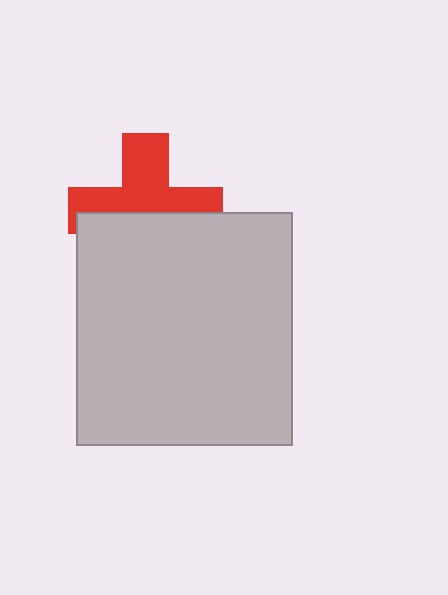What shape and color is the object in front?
The object in front is a light gray rectangle.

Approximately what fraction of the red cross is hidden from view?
Roughly 47% of the red cross is hidden behind the light gray rectangle.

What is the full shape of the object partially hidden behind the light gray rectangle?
The partially hidden object is a red cross.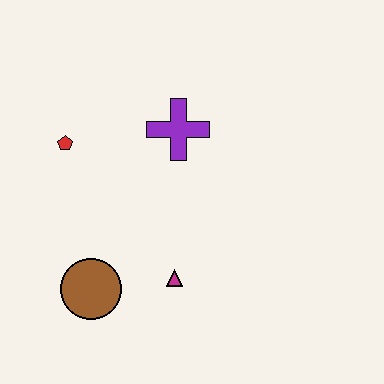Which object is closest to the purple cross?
The red pentagon is closest to the purple cross.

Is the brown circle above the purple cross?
No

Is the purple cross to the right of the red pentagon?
Yes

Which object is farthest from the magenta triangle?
The red pentagon is farthest from the magenta triangle.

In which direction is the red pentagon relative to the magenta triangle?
The red pentagon is above the magenta triangle.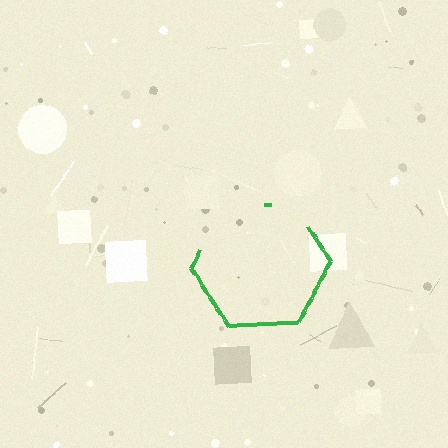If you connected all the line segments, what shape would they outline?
They would outline a hexagon.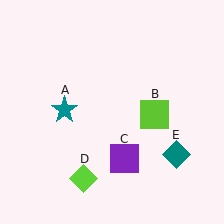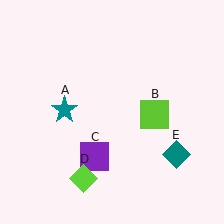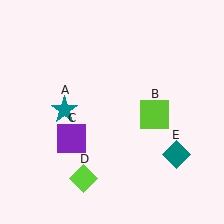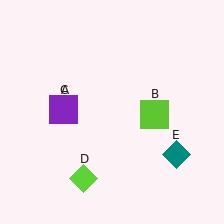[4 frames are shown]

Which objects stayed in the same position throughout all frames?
Teal star (object A) and lime square (object B) and lime diamond (object D) and teal diamond (object E) remained stationary.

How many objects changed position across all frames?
1 object changed position: purple square (object C).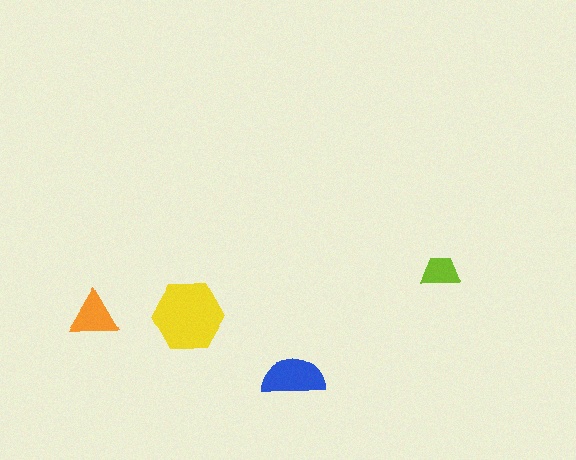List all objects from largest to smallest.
The yellow hexagon, the blue semicircle, the orange triangle, the lime trapezoid.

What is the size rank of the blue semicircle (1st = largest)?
2nd.